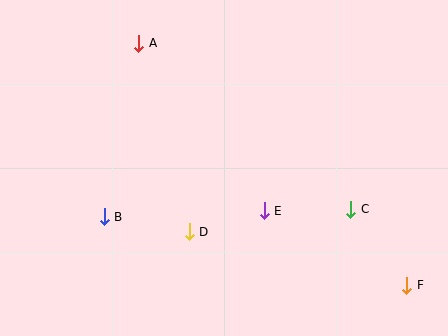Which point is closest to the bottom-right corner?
Point F is closest to the bottom-right corner.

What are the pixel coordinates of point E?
Point E is at (264, 211).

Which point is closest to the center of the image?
Point E at (264, 211) is closest to the center.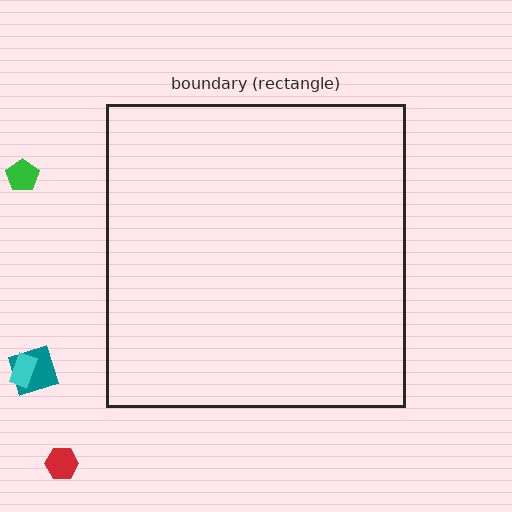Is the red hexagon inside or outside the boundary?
Outside.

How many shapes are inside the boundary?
0 inside, 4 outside.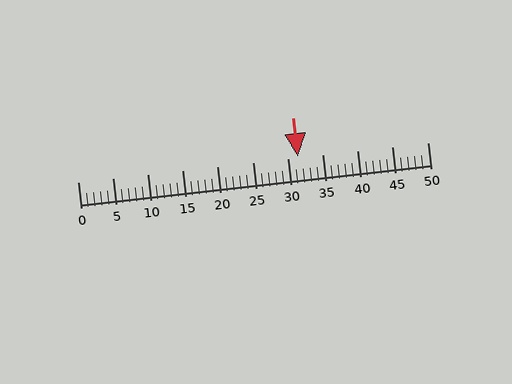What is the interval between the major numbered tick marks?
The major tick marks are spaced 5 units apart.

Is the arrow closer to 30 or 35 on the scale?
The arrow is closer to 30.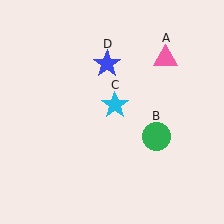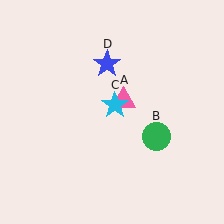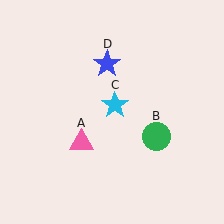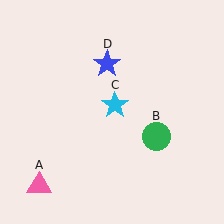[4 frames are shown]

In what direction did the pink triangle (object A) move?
The pink triangle (object A) moved down and to the left.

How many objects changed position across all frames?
1 object changed position: pink triangle (object A).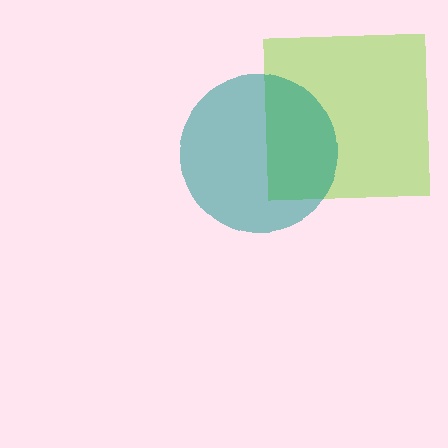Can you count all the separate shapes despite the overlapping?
Yes, there are 2 separate shapes.